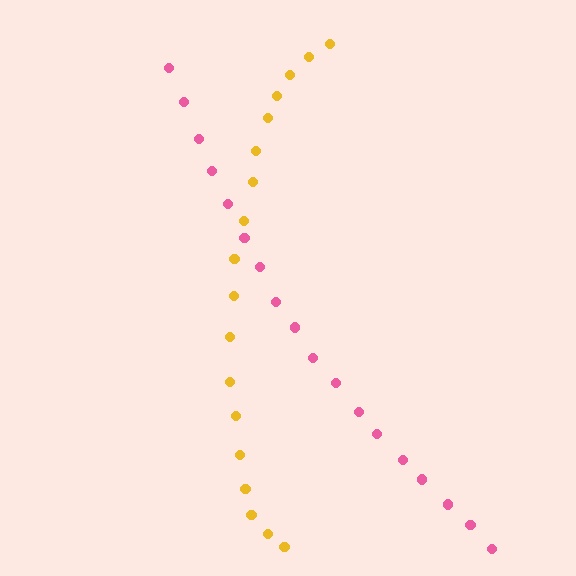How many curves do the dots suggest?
There are 2 distinct paths.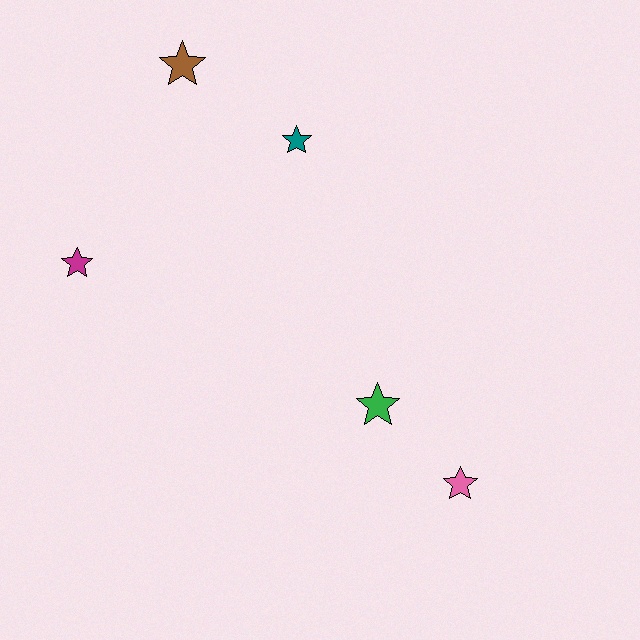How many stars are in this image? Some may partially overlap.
There are 5 stars.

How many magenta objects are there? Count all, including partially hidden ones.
There is 1 magenta object.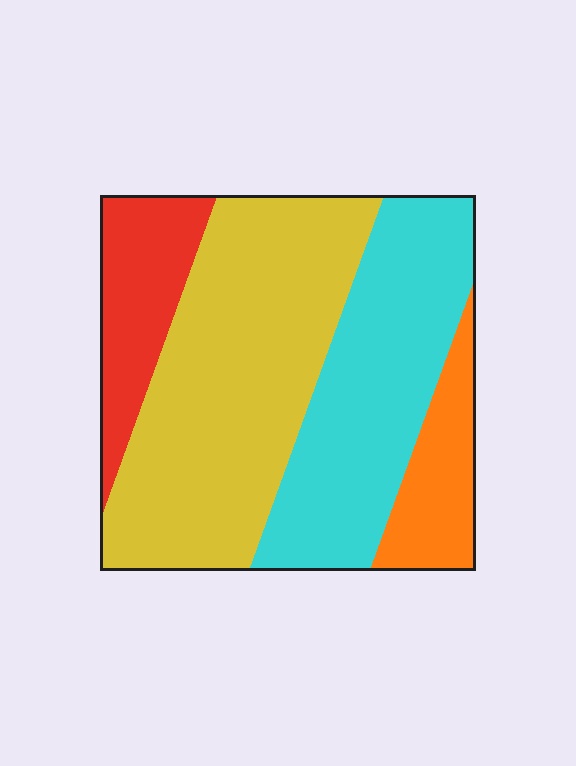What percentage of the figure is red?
Red takes up about one eighth (1/8) of the figure.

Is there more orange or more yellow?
Yellow.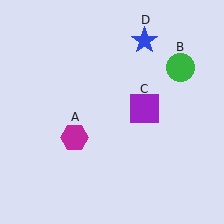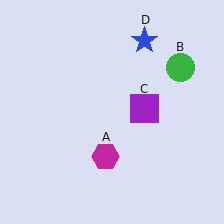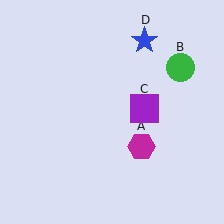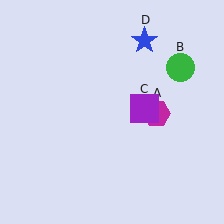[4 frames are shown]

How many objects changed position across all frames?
1 object changed position: magenta hexagon (object A).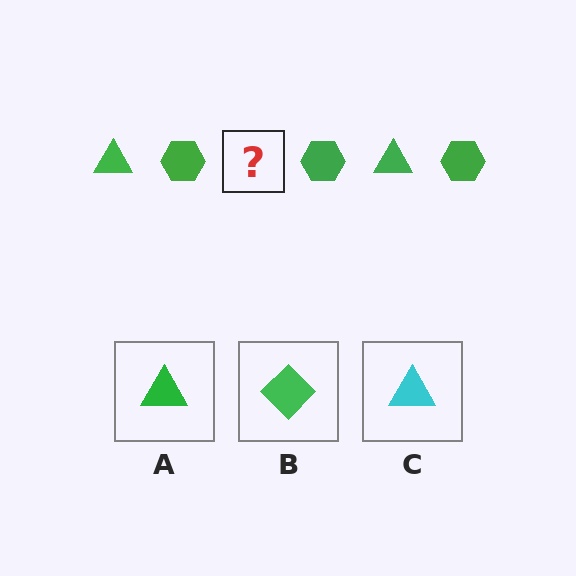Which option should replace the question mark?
Option A.